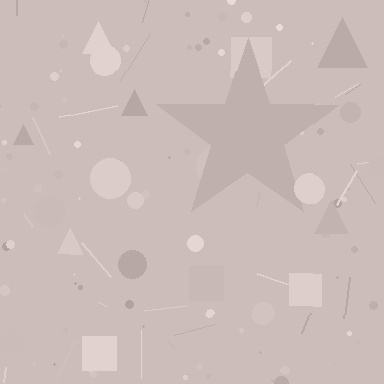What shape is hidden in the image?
A star is hidden in the image.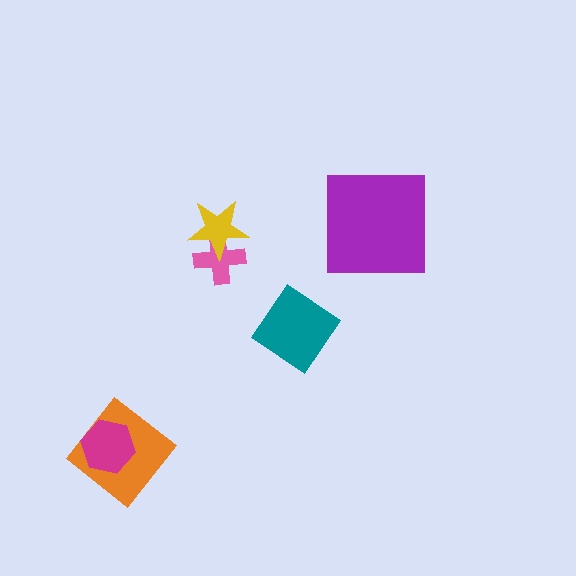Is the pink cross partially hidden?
Yes, it is partially covered by another shape.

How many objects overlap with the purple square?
0 objects overlap with the purple square.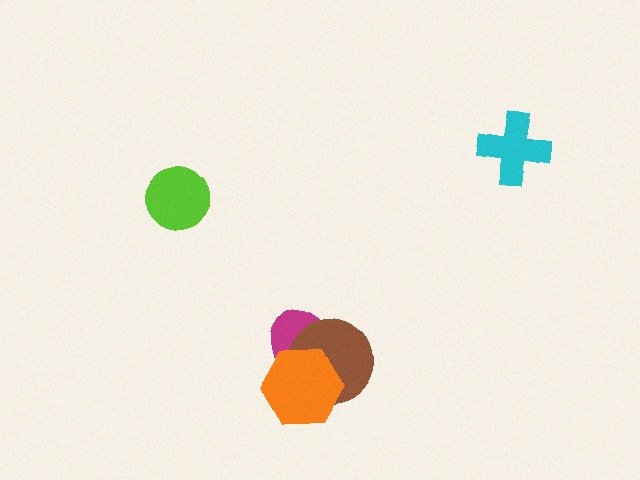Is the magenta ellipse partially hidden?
Yes, it is partially covered by another shape.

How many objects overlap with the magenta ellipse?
2 objects overlap with the magenta ellipse.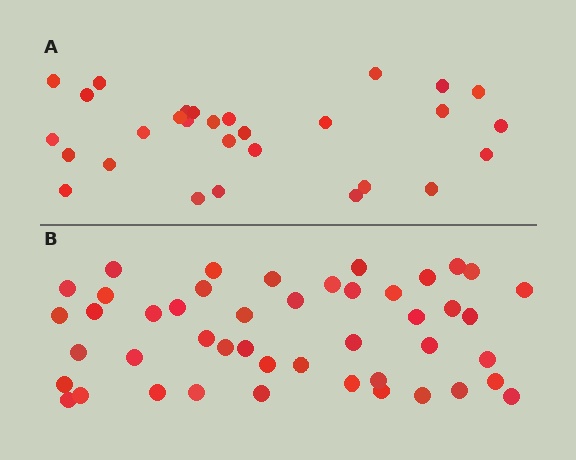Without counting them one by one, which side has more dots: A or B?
Region B (the bottom region) has more dots.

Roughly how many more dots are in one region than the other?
Region B has approximately 15 more dots than region A.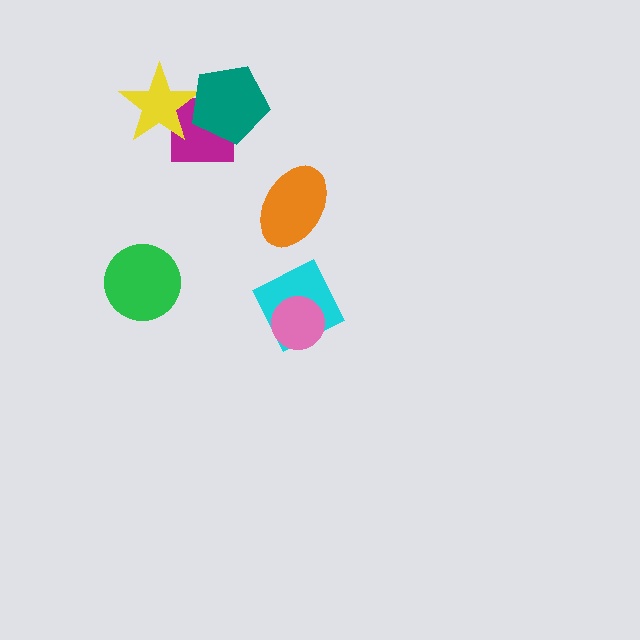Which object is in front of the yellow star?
The teal pentagon is in front of the yellow star.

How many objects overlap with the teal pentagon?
2 objects overlap with the teal pentagon.